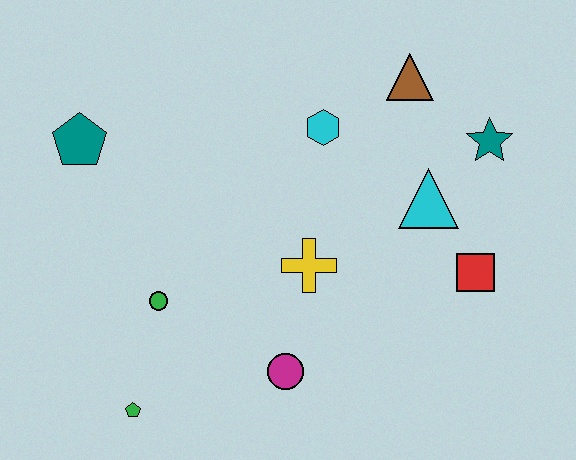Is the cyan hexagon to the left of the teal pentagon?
No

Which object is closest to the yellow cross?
The magenta circle is closest to the yellow cross.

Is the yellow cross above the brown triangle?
No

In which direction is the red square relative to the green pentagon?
The red square is to the right of the green pentagon.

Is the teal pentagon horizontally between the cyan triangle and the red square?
No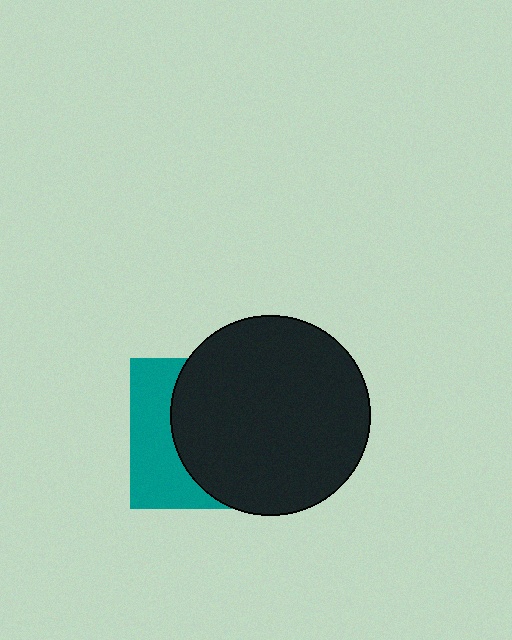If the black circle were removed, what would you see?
You would see the complete teal square.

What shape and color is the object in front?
The object in front is a black circle.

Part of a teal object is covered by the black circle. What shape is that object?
It is a square.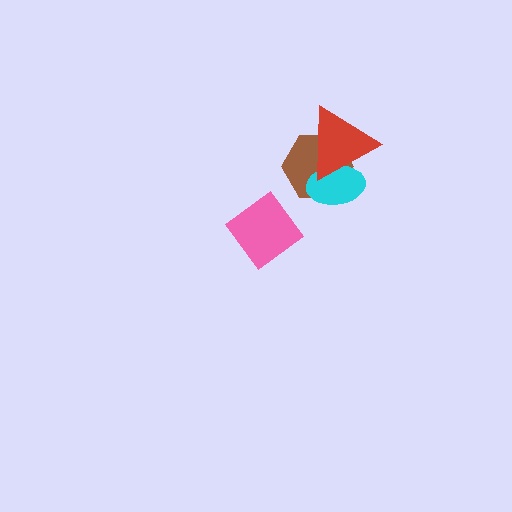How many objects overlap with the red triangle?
2 objects overlap with the red triangle.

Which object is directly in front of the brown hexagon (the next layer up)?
The cyan ellipse is directly in front of the brown hexagon.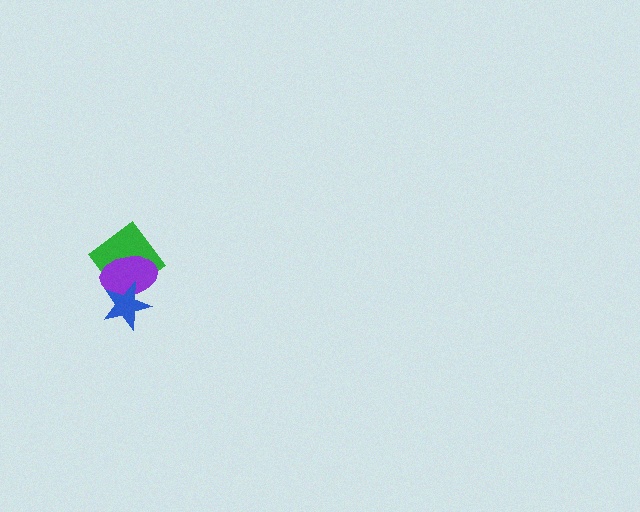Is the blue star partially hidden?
No, no other shape covers it.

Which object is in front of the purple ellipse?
The blue star is in front of the purple ellipse.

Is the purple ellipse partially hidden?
Yes, it is partially covered by another shape.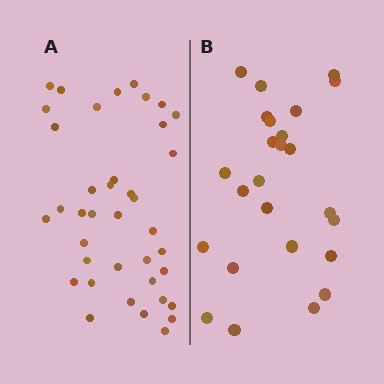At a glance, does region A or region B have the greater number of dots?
Region A (the left region) has more dots.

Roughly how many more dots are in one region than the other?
Region A has approximately 15 more dots than region B.